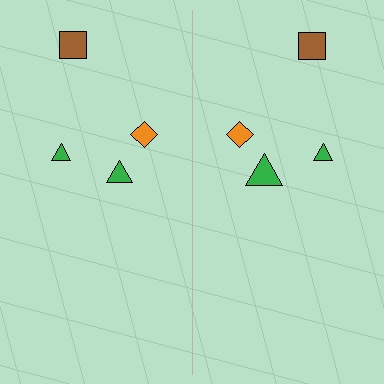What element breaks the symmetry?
The green triangle on the right side has a different size than its mirror counterpart.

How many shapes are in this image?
There are 8 shapes in this image.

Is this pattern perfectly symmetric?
No, the pattern is not perfectly symmetric. The green triangle on the right side has a different size than its mirror counterpart.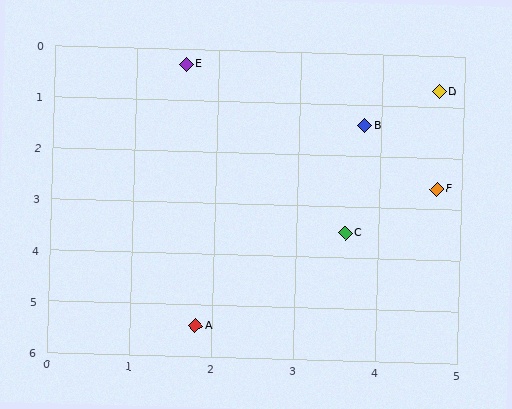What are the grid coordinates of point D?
Point D is at approximately (4.7, 0.7).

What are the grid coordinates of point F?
Point F is at approximately (4.7, 2.6).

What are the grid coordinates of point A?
Point A is at approximately (1.8, 5.4).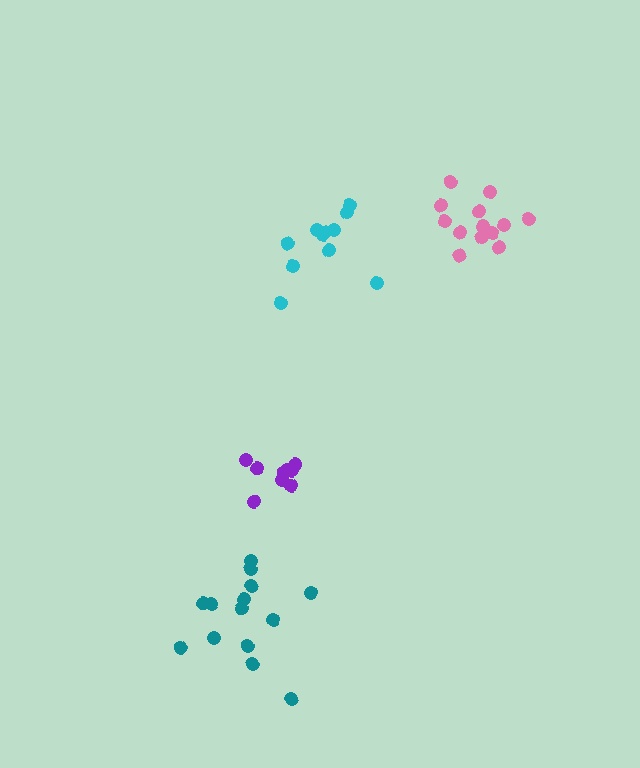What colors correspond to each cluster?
The clusters are colored: purple, cyan, teal, pink.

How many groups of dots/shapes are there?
There are 4 groups.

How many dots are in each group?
Group 1: 9 dots, Group 2: 11 dots, Group 3: 14 dots, Group 4: 13 dots (47 total).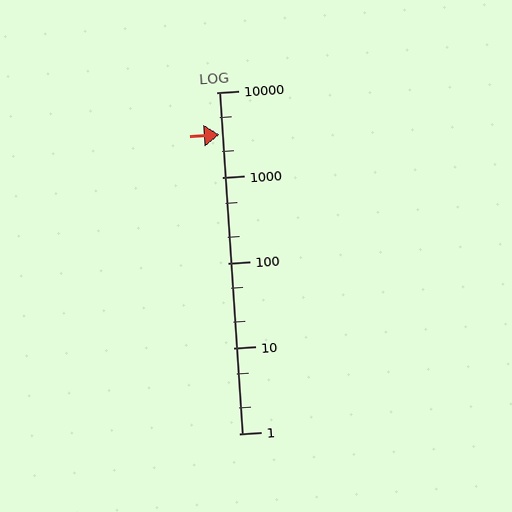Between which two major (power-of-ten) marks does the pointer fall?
The pointer is between 1000 and 10000.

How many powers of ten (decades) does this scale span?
The scale spans 4 decades, from 1 to 10000.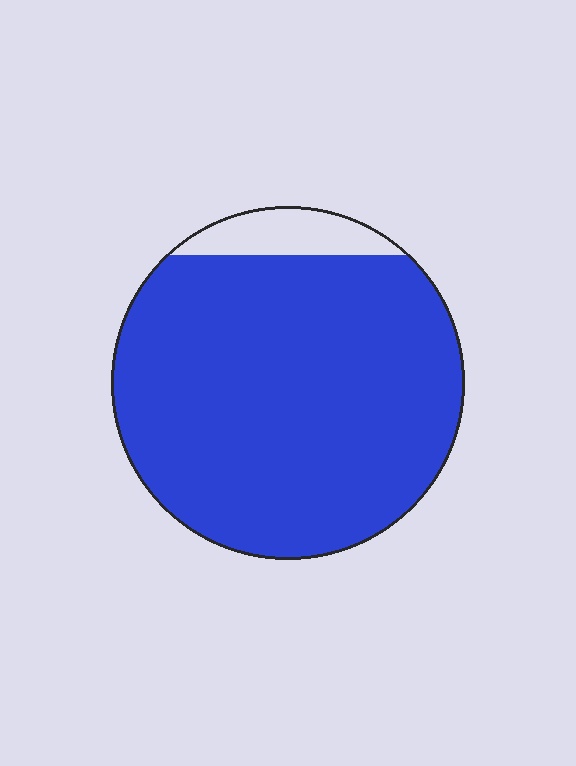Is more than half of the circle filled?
Yes.